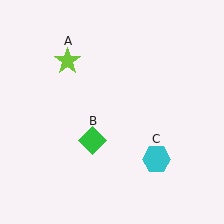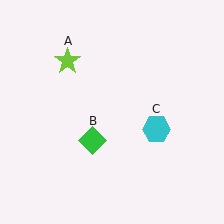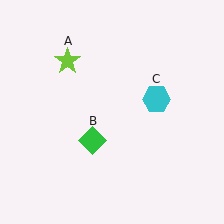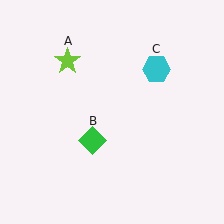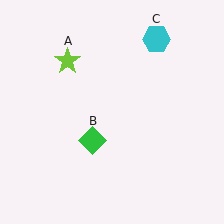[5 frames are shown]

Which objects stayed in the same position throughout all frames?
Lime star (object A) and green diamond (object B) remained stationary.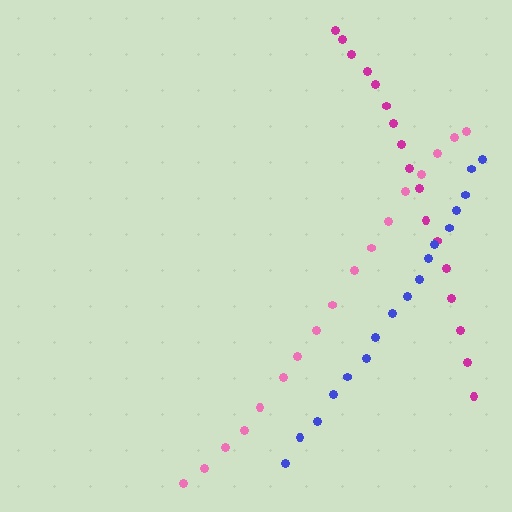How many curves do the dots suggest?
There are 3 distinct paths.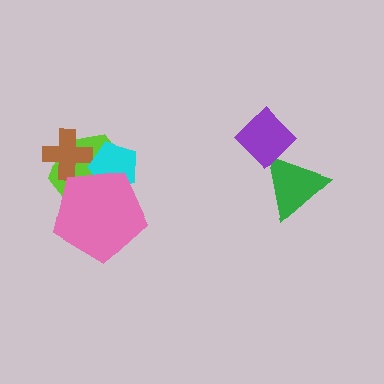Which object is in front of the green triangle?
The purple diamond is in front of the green triangle.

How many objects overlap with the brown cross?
1 object overlaps with the brown cross.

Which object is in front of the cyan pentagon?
The pink pentagon is in front of the cyan pentagon.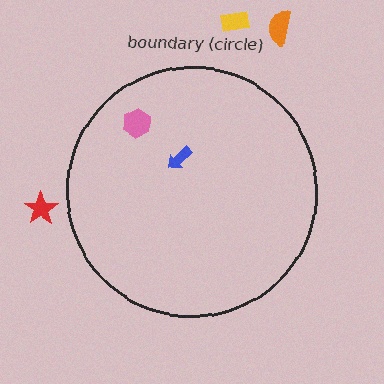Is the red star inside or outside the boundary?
Outside.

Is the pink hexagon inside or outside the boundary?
Inside.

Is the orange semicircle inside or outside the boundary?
Outside.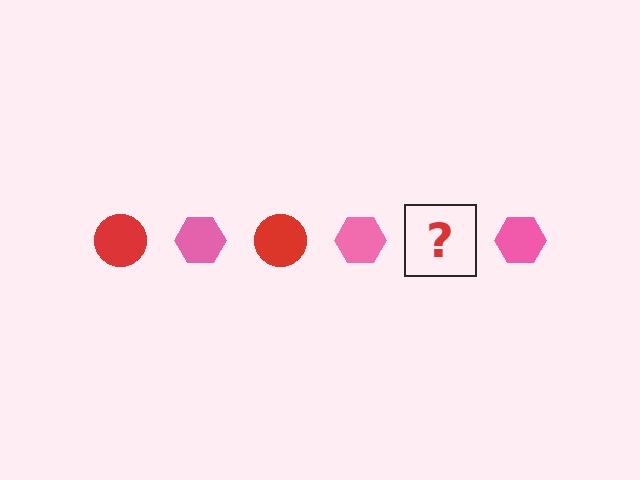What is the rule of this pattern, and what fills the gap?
The rule is that the pattern alternates between red circle and pink hexagon. The gap should be filled with a red circle.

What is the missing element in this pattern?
The missing element is a red circle.